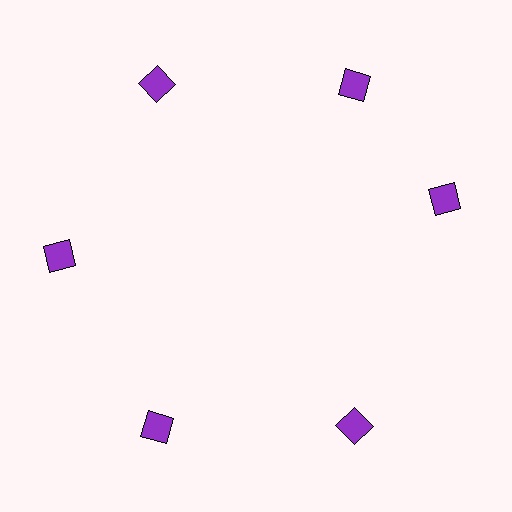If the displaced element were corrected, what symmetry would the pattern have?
It would have 6-fold rotational symmetry — the pattern would map onto itself every 60 degrees.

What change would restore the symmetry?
The symmetry would be restored by rotating it back into even spacing with its neighbors so that all 6 squares sit at equal angles and equal distance from the center.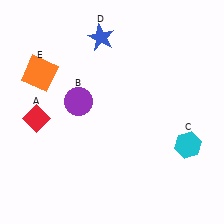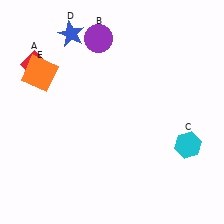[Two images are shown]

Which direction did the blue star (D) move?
The blue star (D) moved left.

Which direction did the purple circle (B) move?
The purple circle (B) moved up.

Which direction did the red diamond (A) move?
The red diamond (A) moved up.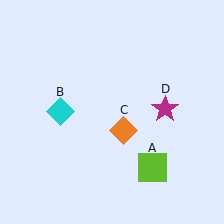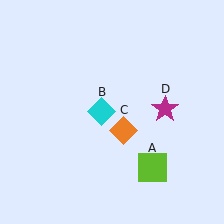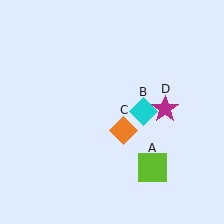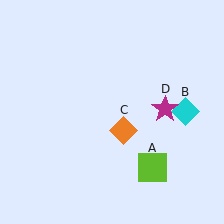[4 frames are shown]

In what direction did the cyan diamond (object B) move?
The cyan diamond (object B) moved right.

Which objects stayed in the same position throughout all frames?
Lime square (object A) and orange diamond (object C) and magenta star (object D) remained stationary.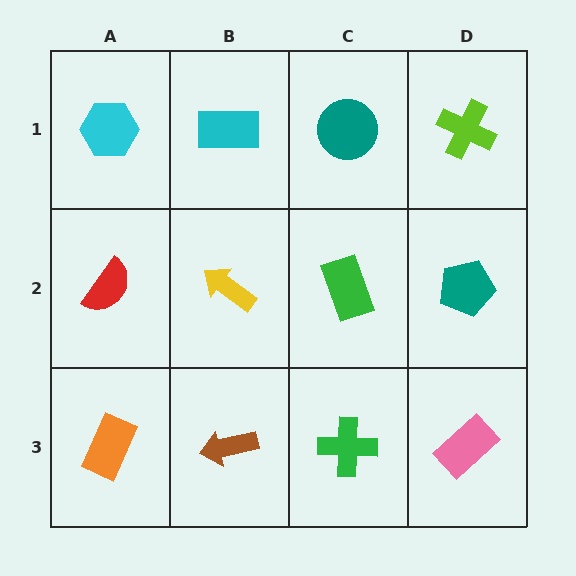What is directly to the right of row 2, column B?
A green rectangle.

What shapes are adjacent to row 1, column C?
A green rectangle (row 2, column C), a cyan rectangle (row 1, column B), a lime cross (row 1, column D).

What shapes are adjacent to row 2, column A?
A cyan hexagon (row 1, column A), an orange rectangle (row 3, column A), a yellow arrow (row 2, column B).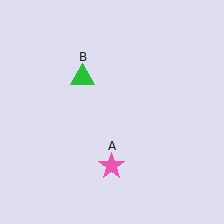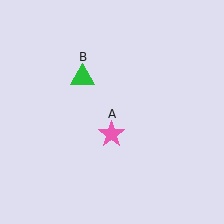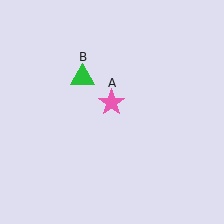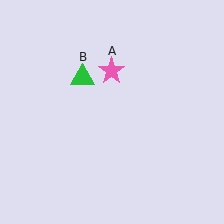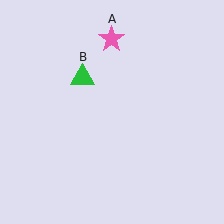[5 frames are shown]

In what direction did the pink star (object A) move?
The pink star (object A) moved up.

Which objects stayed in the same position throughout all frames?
Green triangle (object B) remained stationary.